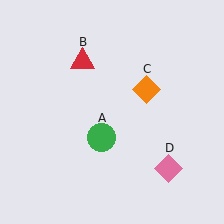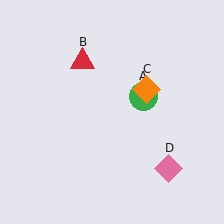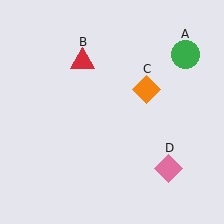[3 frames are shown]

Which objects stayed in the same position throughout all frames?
Red triangle (object B) and orange diamond (object C) and pink diamond (object D) remained stationary.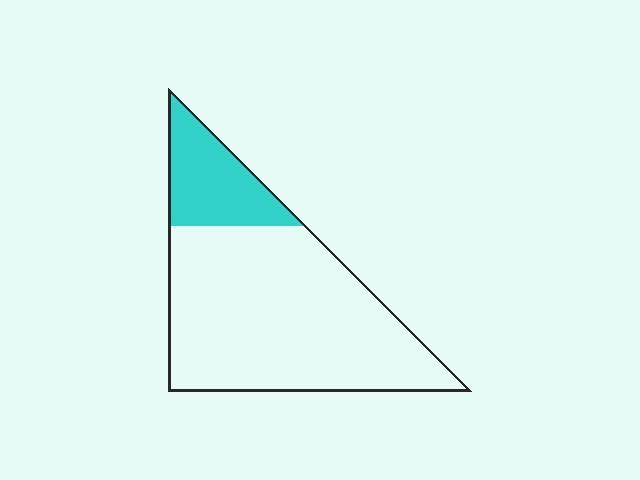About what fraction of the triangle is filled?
About one fifth (1/5).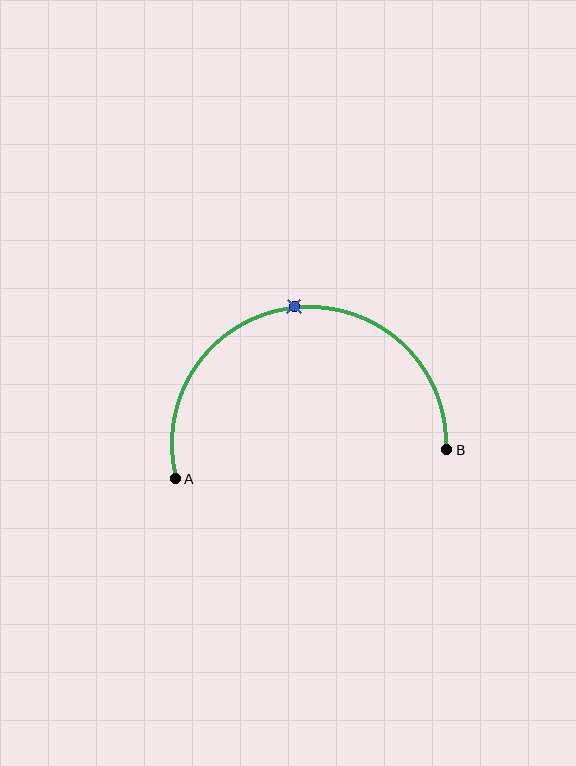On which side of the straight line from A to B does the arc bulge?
The arc bulges above the straight line connecting A and B.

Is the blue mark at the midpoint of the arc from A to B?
Yes. The blue mark lies on the arc at equal arc-length from both A and B — it is the arc midpoint.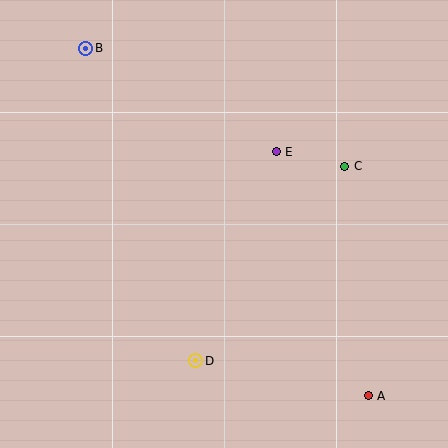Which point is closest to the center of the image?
Point E at (276, 152) is closest to the center.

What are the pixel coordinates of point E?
Point E is at (276, 152).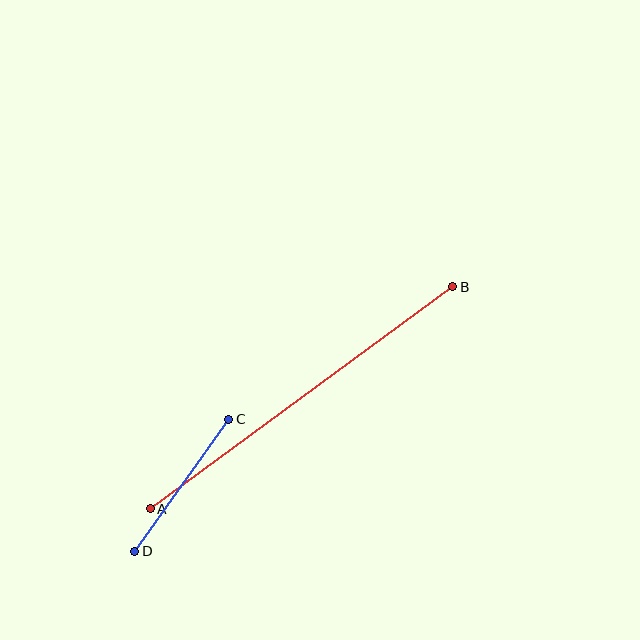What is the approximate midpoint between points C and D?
The midpoint is at approximately (182, 485) pixels.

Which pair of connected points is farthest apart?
Points A and B are farthest apart.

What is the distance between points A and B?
The distance is approximately 375 pixels.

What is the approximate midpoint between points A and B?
The midpoint is at approximately (302, 398) pixels.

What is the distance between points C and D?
The distance is approximately 162 pixels.